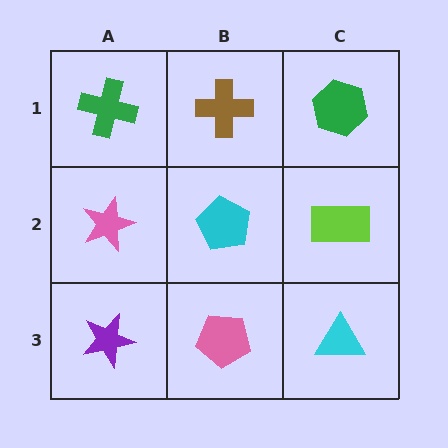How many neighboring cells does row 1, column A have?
2.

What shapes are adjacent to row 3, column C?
A lime rectangle (row 2, column C), a pink pentagon (row 3, column B).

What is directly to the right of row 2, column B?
A lime rectangle.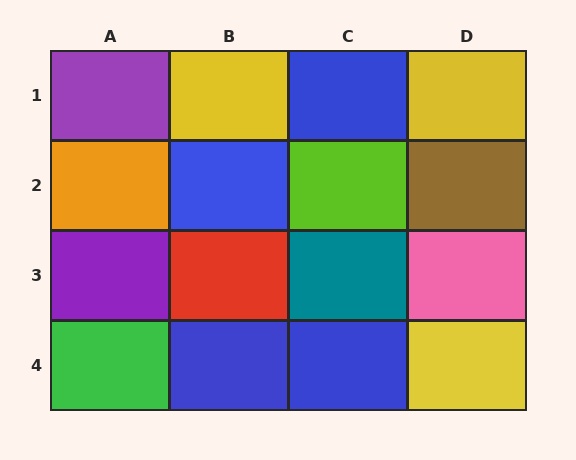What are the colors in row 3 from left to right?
Purple, red, teal, pink.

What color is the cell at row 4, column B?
Blue.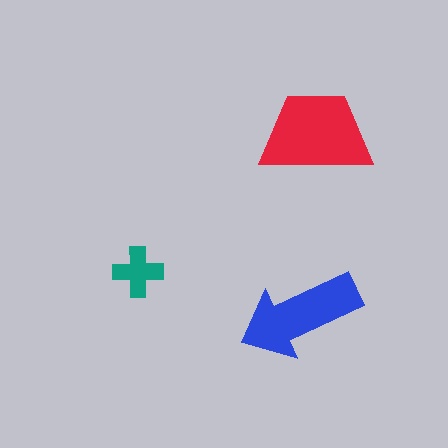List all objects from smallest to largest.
The teal cross, the blue arrow, the red trapezoid.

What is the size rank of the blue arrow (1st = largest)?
2nd.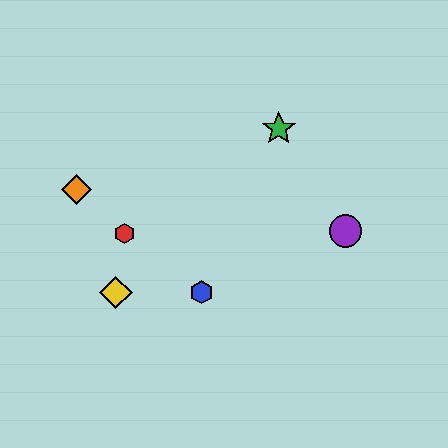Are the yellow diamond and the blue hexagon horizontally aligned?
Yes, both are at y≈292.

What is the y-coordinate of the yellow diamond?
The yellow diamond is at y≈292.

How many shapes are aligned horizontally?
2 shapes (the blue hexagon, the yellow diamond) are aligned horizontally.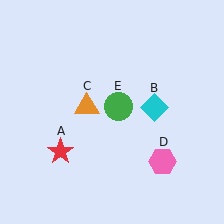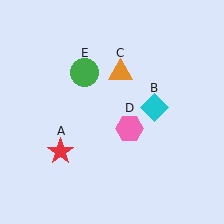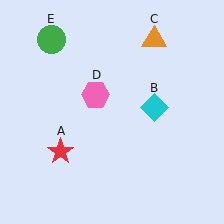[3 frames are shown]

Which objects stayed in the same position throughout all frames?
Red star (object A) and cyan diamond (object B) remained stationary.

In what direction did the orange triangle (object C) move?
The orange triangle (object C) moved up and to the right.